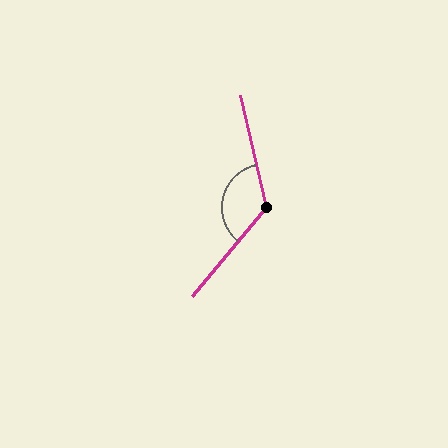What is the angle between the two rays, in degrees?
Approximately 127 degrees.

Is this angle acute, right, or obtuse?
It is obtuse.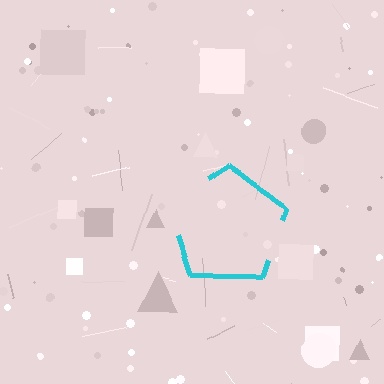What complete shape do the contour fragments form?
The contour fragments form a pentagon.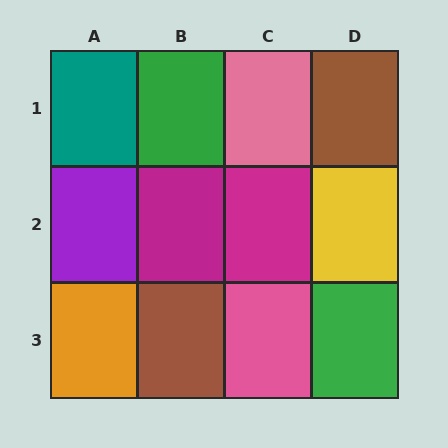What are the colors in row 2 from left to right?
Purple, magenta, magenta, yellow.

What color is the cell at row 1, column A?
Teal.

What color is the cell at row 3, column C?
Pink.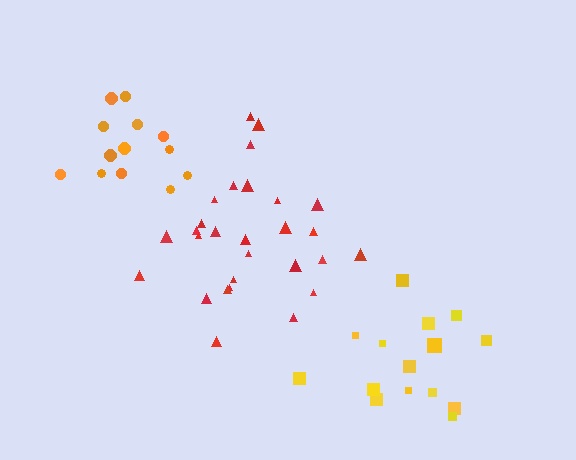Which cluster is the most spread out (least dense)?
Orange.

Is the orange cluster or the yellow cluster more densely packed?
Yellow.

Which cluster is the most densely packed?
Red.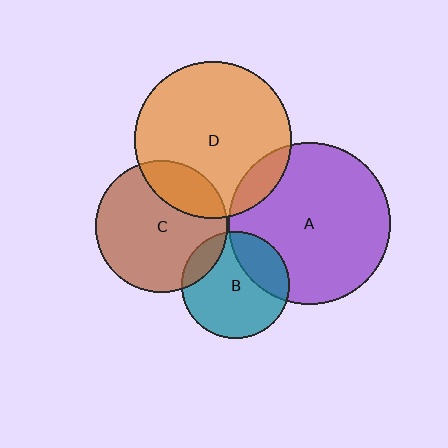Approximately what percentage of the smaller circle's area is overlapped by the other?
Approximately 25%.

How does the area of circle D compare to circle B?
Approximately 2.1 times.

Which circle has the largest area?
Circle A (purple).